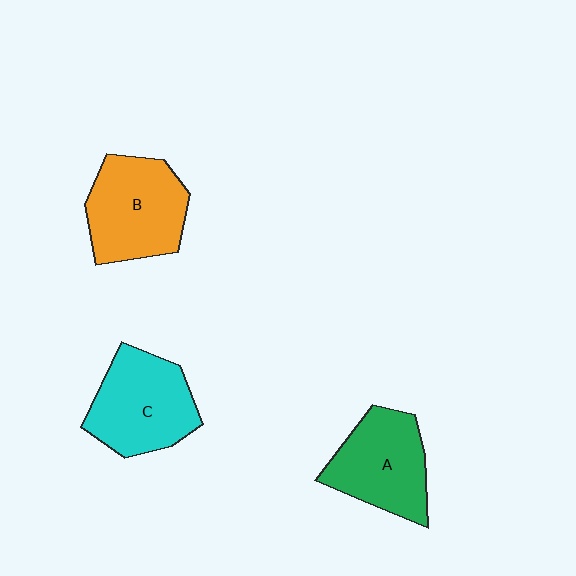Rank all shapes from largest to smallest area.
From largest to smallest: B (orange), C (cyan), A (green).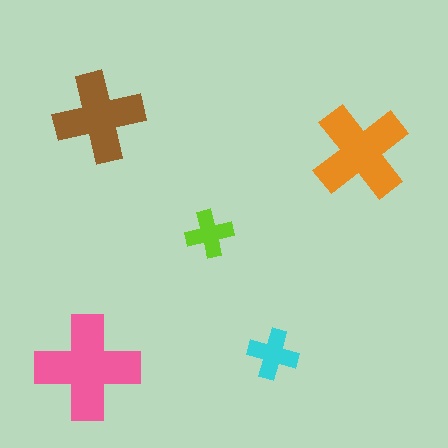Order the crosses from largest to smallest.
the pink one, the orange one, the brown one, the cyan one, the lime one.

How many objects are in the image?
There are 5 objects in the image.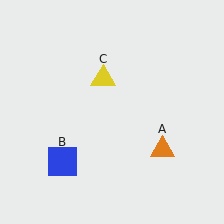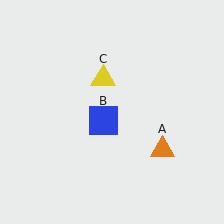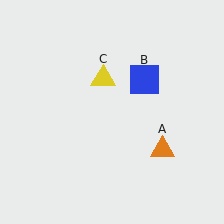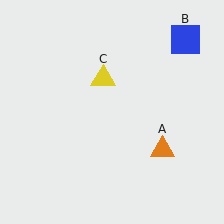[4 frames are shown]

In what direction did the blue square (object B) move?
The blue square (object B) moved up and to the right.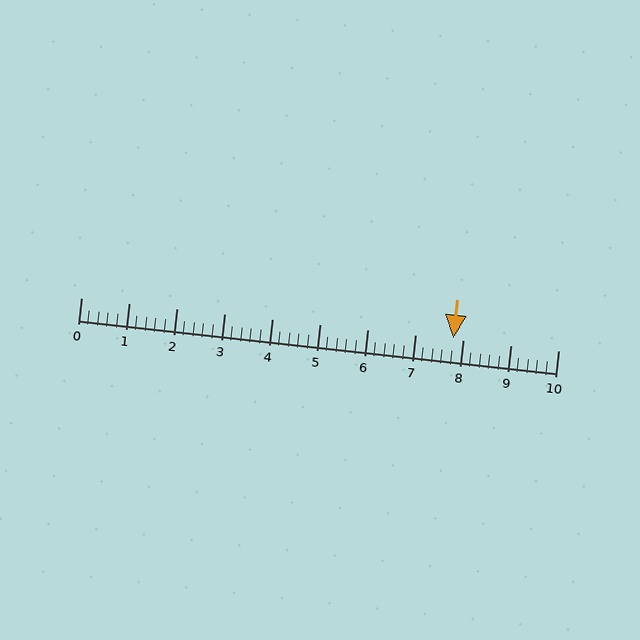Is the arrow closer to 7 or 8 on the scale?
The arrow is closer to 8.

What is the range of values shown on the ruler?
The ruler shows values from 0 to 10.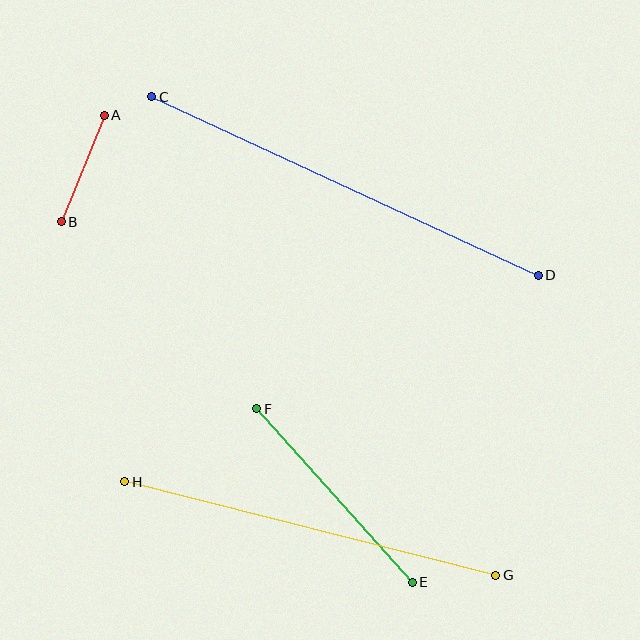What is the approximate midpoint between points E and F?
The midpoint is at approximately (334, 496) pixels.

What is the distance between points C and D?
The distance is approximately 425 pixels.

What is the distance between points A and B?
The distance is approximately 115 pixels.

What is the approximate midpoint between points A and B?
The midpoint is at approximately (83, 168) pixels.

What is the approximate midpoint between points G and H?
The midpoint is at approximately (310, 528) pixels.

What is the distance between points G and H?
The distance is approximately 383 pixels.